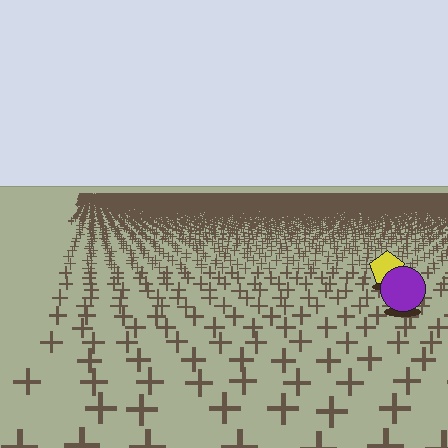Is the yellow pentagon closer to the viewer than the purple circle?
No. The purple circle is closer — you can tell from the texture gradient: the ground texture is coarser near it.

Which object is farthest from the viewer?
The yellow pentagon is farthest from the viewer. It appears smaller and the ground texture around it is denser.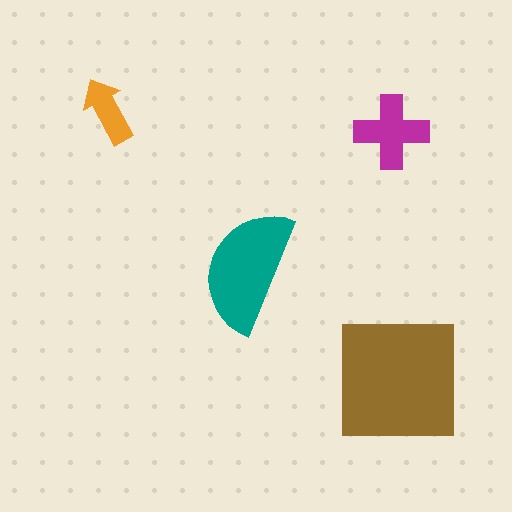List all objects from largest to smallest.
The brown square, the teal semicircle, the magenta cross, the orange arrow.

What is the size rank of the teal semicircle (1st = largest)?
2nd.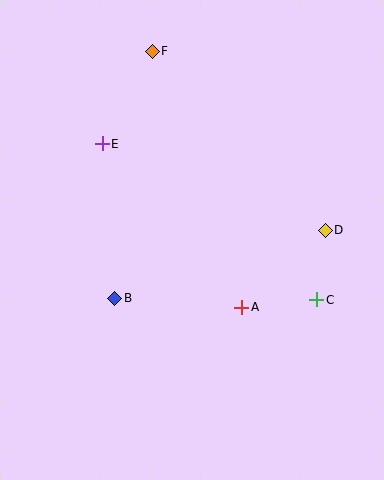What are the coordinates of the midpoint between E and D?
The midpoint between E and D is at (214, 187).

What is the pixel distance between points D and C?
The distance between D and C is 70 pixels.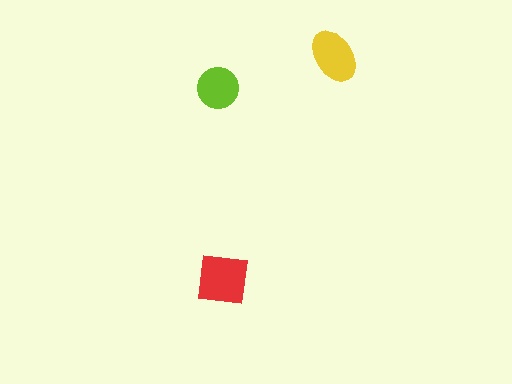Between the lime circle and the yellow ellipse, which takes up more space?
The yellow ellipse.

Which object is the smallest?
The lime circle.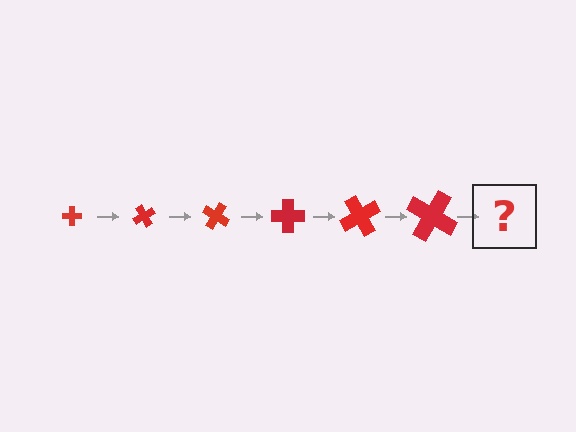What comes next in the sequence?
The next element should be a cross, larger than the previous one and rotated 360 degrees from the start.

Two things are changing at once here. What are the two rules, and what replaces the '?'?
The two rules are that the cross grows larger each step and it rotates 60 degrees each step. The '?' should be a cross, larger than the previous one and rotated 360 degrees from the start.